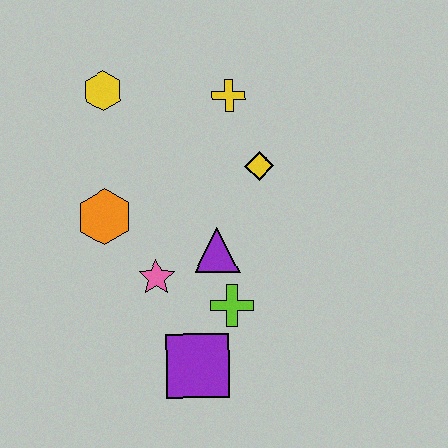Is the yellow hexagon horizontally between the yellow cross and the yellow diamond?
No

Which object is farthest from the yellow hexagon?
The purple square is farthest from the yellow hexagon.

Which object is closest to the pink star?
The purple triangle is closest to the pink star.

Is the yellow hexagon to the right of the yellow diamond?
No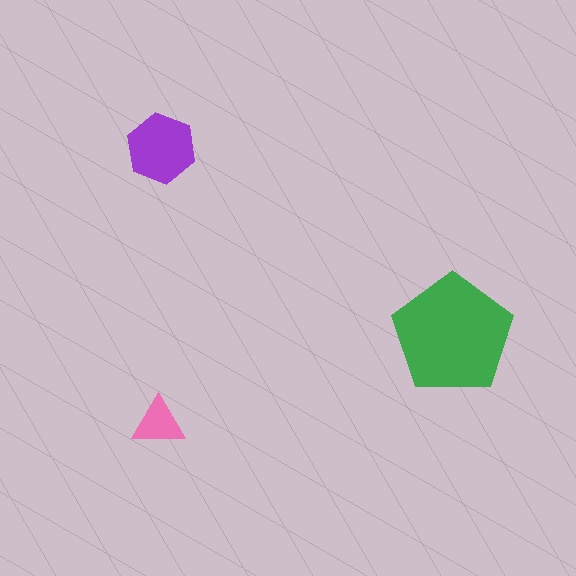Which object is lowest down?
The pink triangle is bottommost.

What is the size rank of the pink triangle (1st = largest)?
3rd.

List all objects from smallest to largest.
The pink triangle, the purple hexagon, the green pentagon.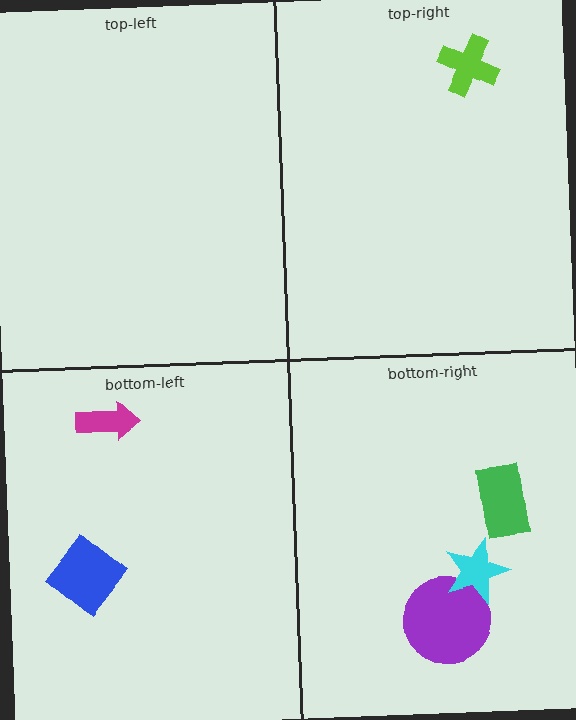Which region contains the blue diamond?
The bottom-left region.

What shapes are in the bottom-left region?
The magenta arrow, the blue diamond.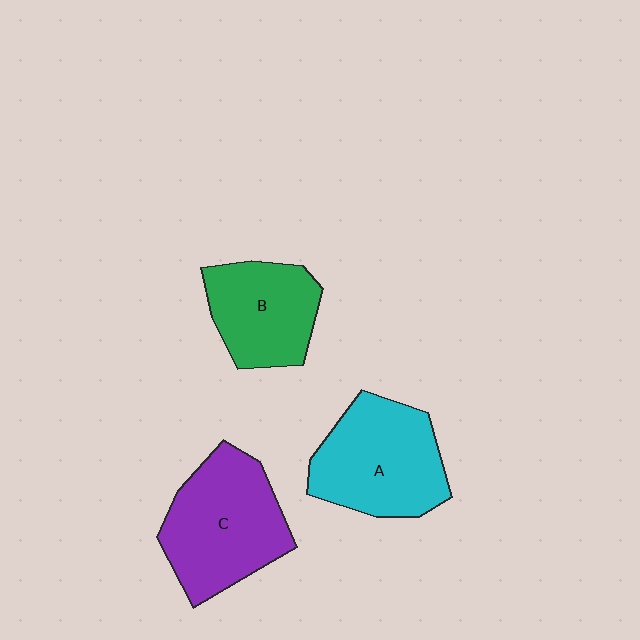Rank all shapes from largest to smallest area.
From largest to smallest: C (purple), A (cyan), B (green).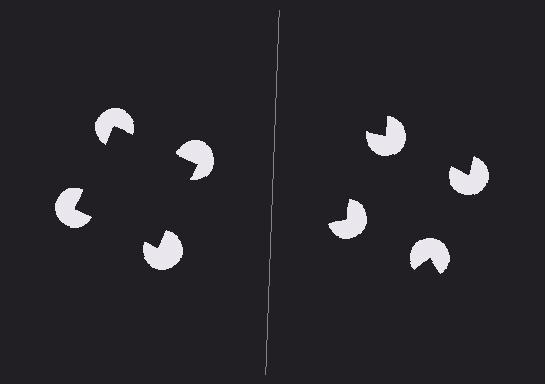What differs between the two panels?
The pac-man discs are positioned identically on both sides; only the wedge orientations differ. On the left they align to a square; on the right they are misaligned.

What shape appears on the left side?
An illusory square.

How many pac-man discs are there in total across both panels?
8 — 4 on each side.